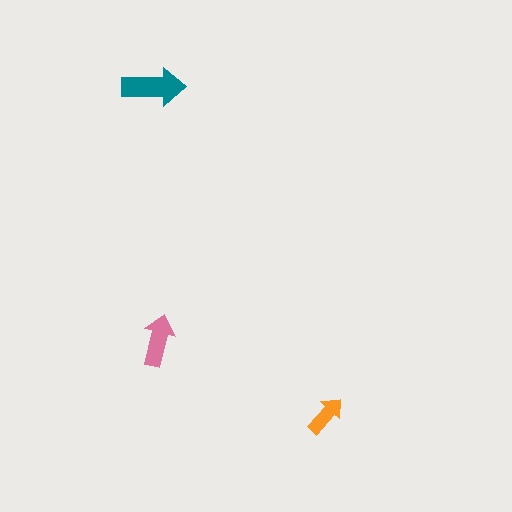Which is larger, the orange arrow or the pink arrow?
The pink one.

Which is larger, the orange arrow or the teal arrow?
The teal one.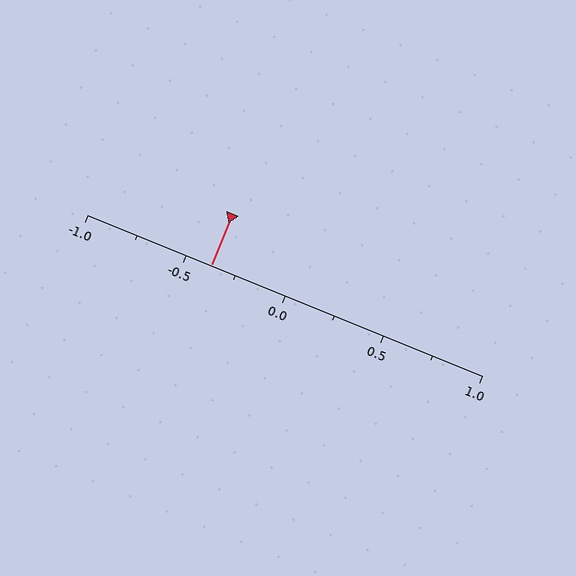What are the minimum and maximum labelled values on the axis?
The axis runs from -1.0 to 1.0.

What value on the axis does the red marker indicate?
The marker indicates approximately -0.38.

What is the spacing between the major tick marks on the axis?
The major ticks are spaced 0.5 apart.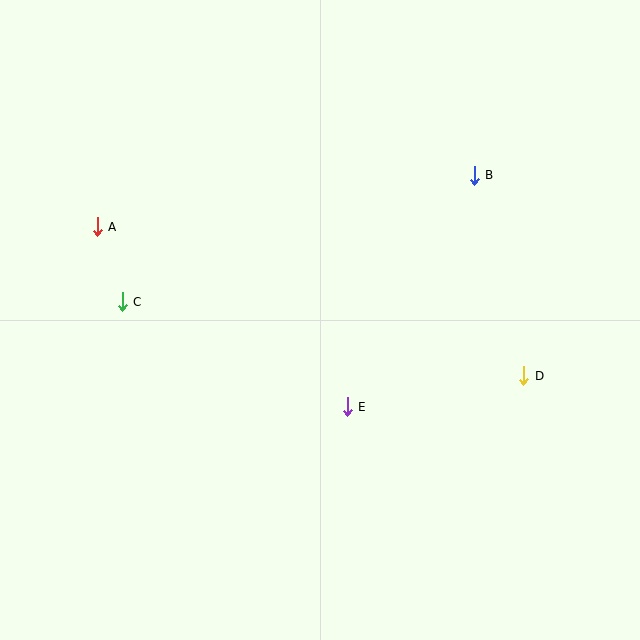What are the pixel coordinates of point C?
Point C is at (122, 302).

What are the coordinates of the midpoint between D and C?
The midpoint between D and C is at (323, 339).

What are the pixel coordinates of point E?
Point E is at (347, 407).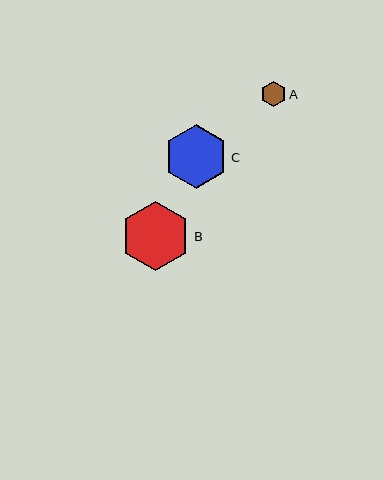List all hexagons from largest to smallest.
From largest to smallest: B, C, A.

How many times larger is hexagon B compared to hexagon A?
Hexagon B is approximately 2.7 times the size of hexagon A.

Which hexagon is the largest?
Hexagon B is the largest with a size of approximately 70 pixels.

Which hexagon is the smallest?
Hexagon A is the smallest with a size of approximately 25 pixels.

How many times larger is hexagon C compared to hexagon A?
Hexagon C is approximately 2.5 times the size of hexagon A.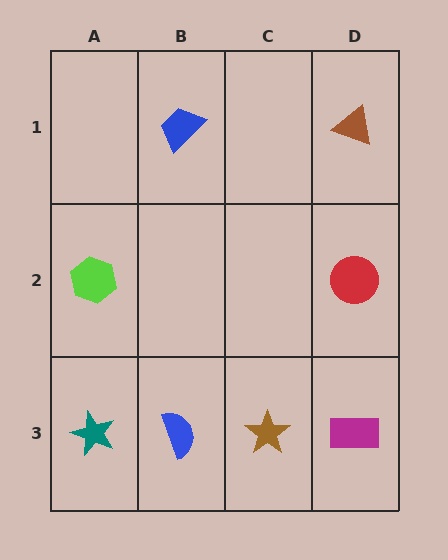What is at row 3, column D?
A magenta rectangle.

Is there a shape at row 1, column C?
No, that cell is empty.